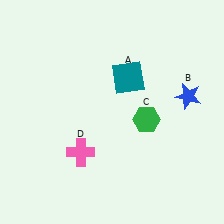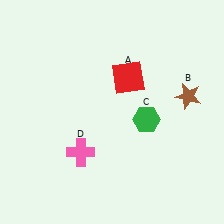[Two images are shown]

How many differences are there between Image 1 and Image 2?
There are 2 differences between the two images.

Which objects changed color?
A changed from teal to red. B changed from blue to brown.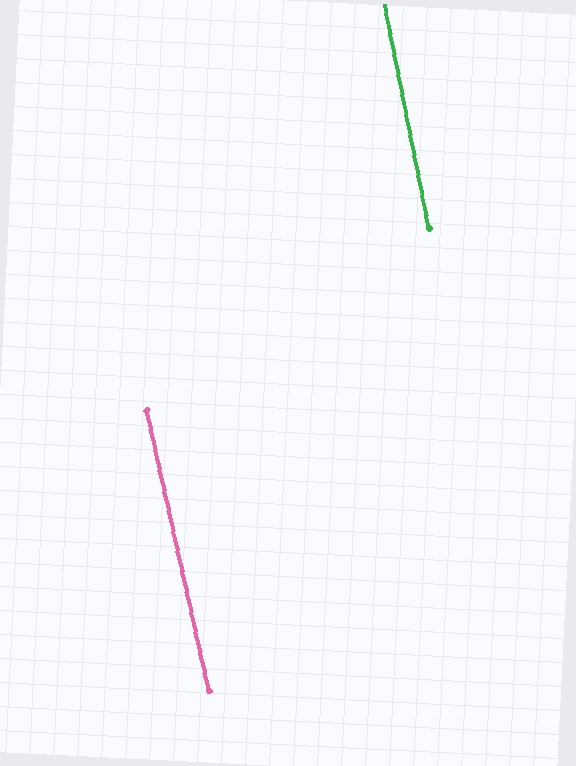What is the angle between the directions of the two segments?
Approximately 1 degree.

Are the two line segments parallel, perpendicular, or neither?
Parallel — their directions differ by only 1.4°.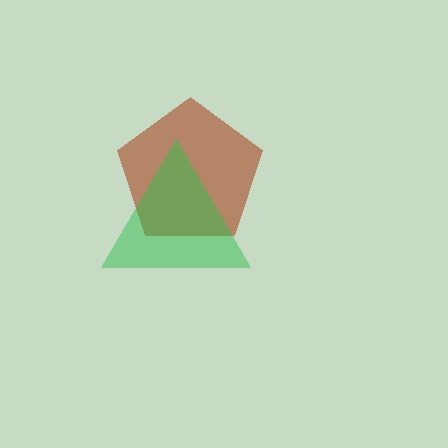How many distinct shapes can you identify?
There are 2 distinct shapes: a brown pentagon, a green triangle.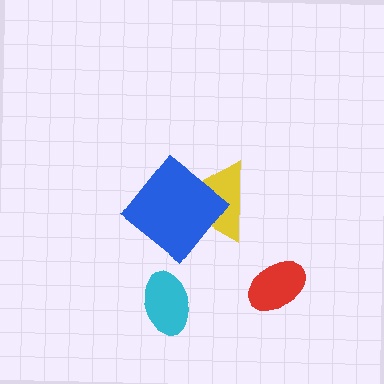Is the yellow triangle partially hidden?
Yes, it is partially covered by another shape.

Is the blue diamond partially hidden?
No, no other shape covers it.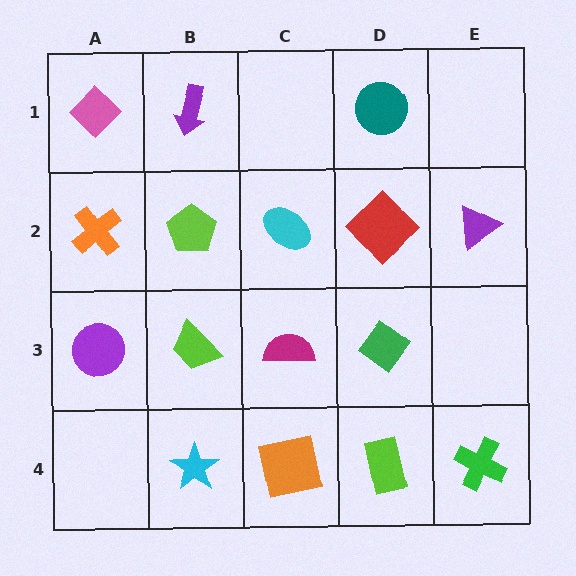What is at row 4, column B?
A cyan star.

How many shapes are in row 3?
4 shapes.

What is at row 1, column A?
A pink diamond.